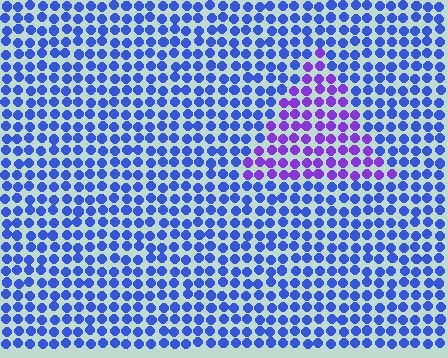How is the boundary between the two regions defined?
The boundary is defined purely by a slight shift in hue (about 43 degrees). Spacing, size, and orientation are identical on both sides.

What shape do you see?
I see a triangle.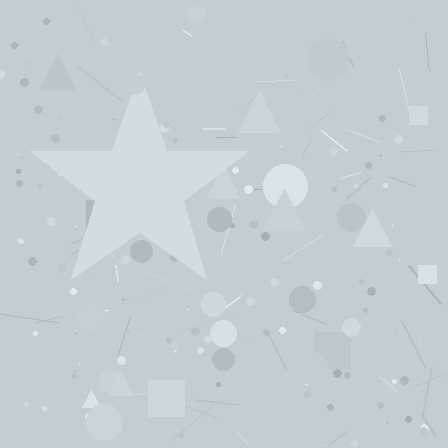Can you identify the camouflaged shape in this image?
The camouflaged shape is a star.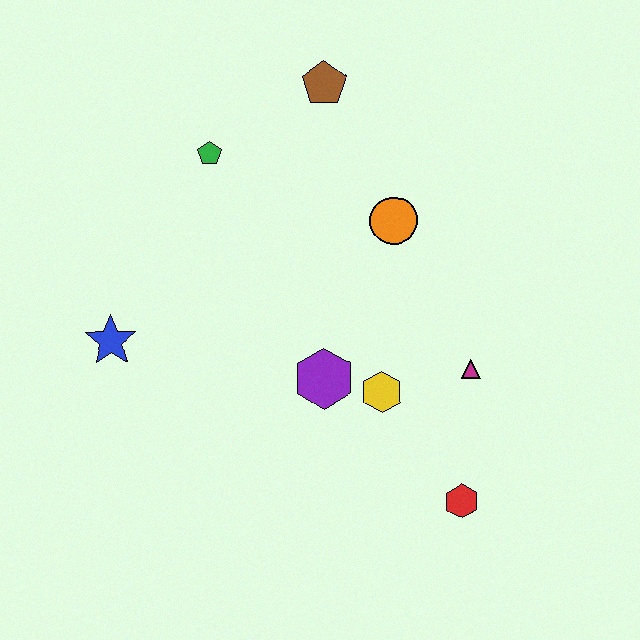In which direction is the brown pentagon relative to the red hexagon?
The brown pentagon is above the red hexagon.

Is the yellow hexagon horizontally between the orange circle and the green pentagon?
Yes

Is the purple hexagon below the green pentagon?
Yes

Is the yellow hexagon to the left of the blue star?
No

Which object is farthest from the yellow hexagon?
The brown pentagon is farthest from the yellow hexagon.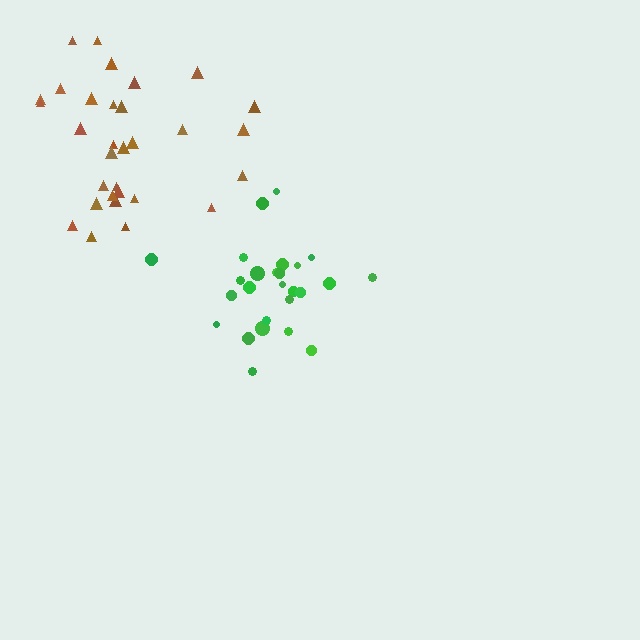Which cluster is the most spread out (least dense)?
Brown.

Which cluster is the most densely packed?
Green.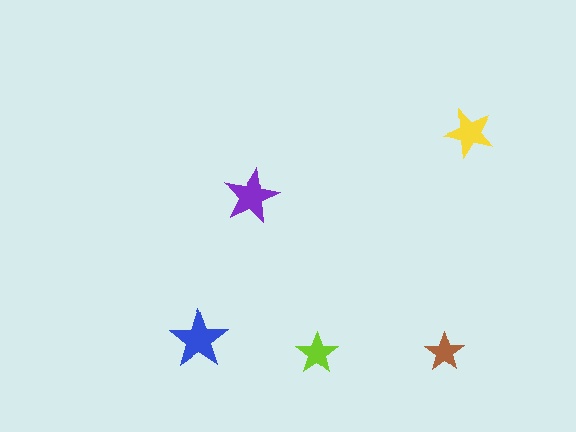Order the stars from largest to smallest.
the blue one, the purple one, the yellow one, the lime one, the brown one.